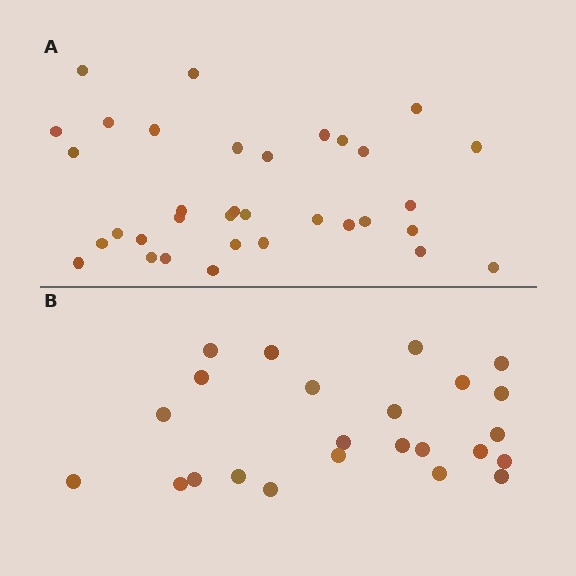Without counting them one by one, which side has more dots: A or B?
Region A (the top region) has more dots.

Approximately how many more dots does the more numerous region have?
Region A has roughly 10 or so more dots than region B.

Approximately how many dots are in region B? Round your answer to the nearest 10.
About 20 dots. (The exact count is 24, which rounds to 20.)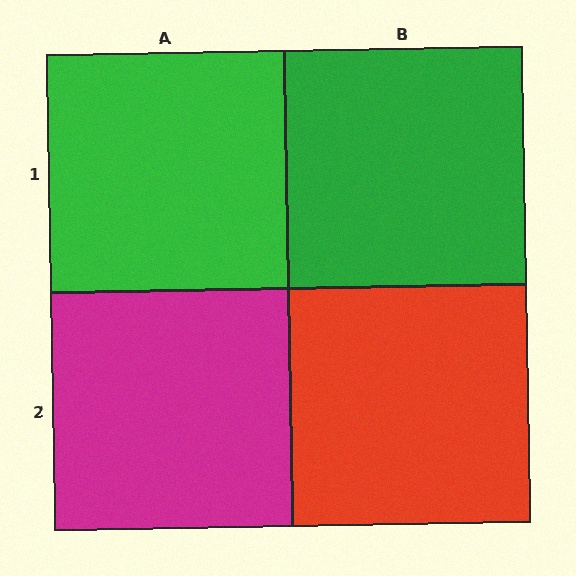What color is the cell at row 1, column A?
Green.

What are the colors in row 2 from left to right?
Magenta, red.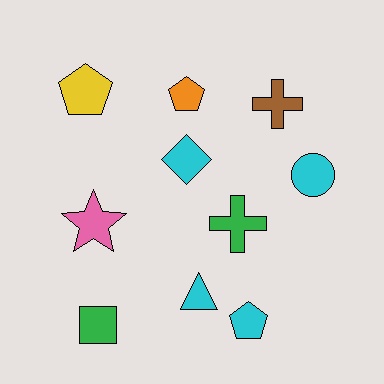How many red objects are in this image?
There are no red objects.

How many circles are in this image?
There is 1 circle.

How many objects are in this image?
There are 10 objects.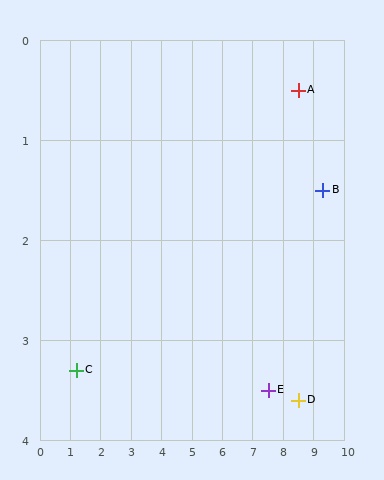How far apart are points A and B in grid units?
Points A and B are about 1.3 grid units apart.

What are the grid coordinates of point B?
Point B is at approximately (9.3, 1.5).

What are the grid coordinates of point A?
Point A is at approximately (8.5, 0.5).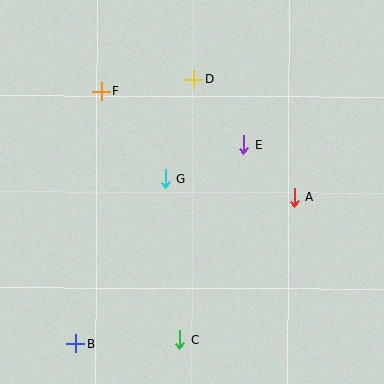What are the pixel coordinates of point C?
Point C is at (180, 340).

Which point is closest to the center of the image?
Point G at (165, 179) is closest to the center.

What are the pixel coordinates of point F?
Point F is at (102, 91).